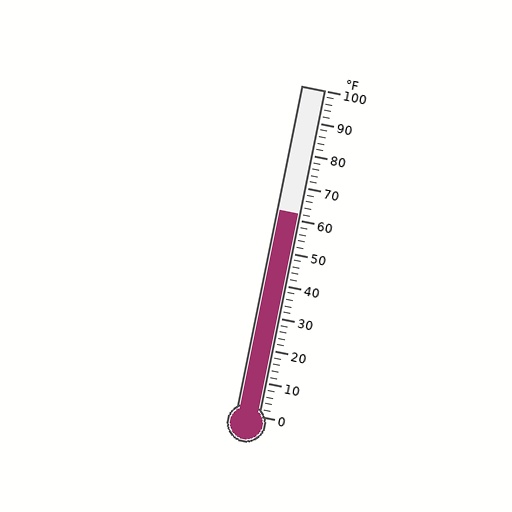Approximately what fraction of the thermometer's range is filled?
The thermometer is filled to approximately 60% of its range.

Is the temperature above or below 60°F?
The temperature is above 60°F.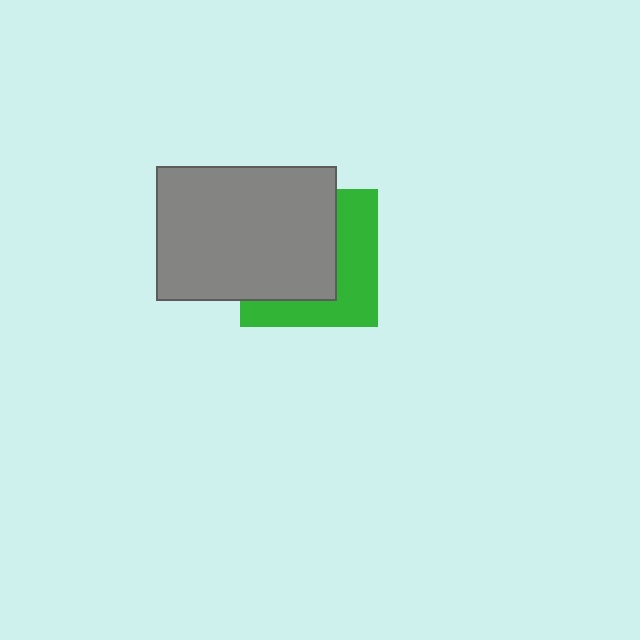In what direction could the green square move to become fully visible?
The green square could move toward the lower-right. That would shift it out from behind the gray rectangle entirely.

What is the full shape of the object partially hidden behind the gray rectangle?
The partially hidden object is a green square.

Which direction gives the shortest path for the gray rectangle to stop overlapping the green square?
Moving toward the upper-left gives the shortest separation.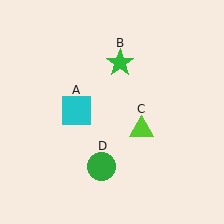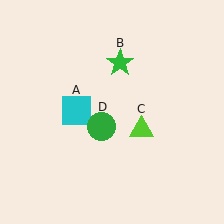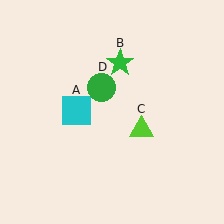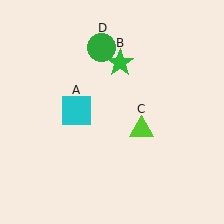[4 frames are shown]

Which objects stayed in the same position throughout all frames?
Cyan square (object A) and green star (object B) and lime triangle (object C) remained stationary.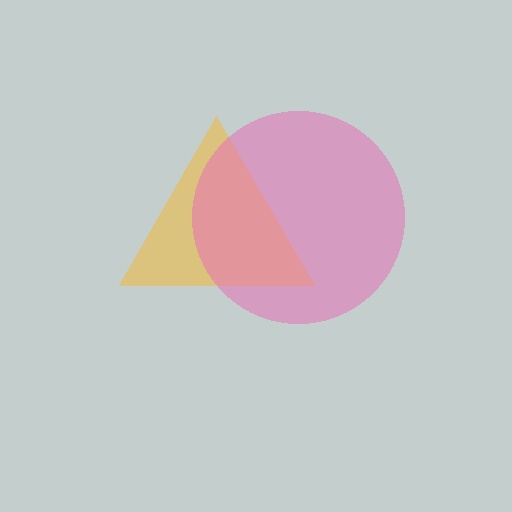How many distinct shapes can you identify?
There are 2 distinct shapes: a yellow triangle, a pink circle.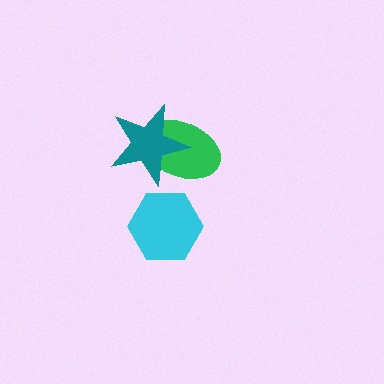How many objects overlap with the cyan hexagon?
0 objects overlap with the cyan hexagon.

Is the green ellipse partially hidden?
Yes, it is partially covered by another shape.